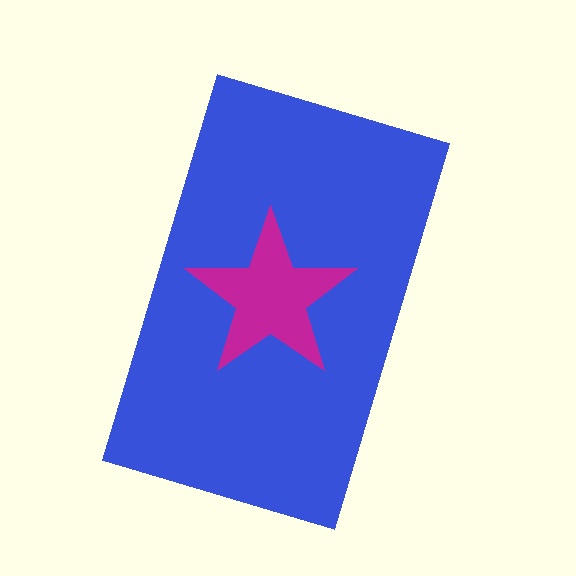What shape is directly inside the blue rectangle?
The magenta star.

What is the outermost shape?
The blue rectangle.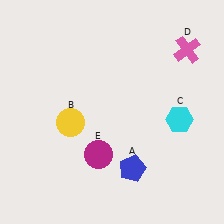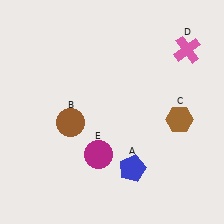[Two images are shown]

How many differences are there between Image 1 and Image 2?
There are 2 differences between the two images.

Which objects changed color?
B changed from yellow to brown. C changed from cyan to brown.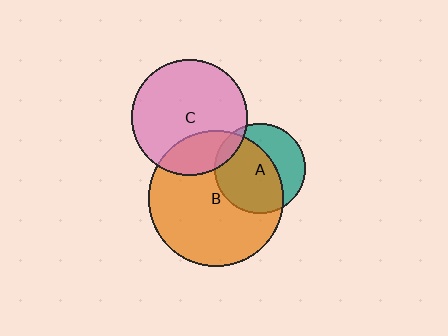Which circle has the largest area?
Circle B (orange).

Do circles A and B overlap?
Yes.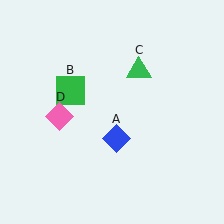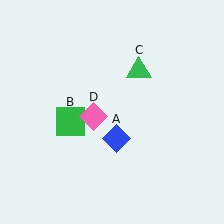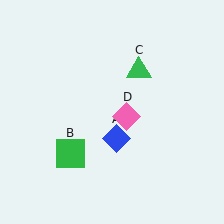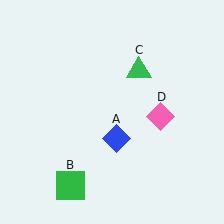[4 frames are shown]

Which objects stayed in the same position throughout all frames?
Blue diamond (object A) and green triangle (object C) remained stationary.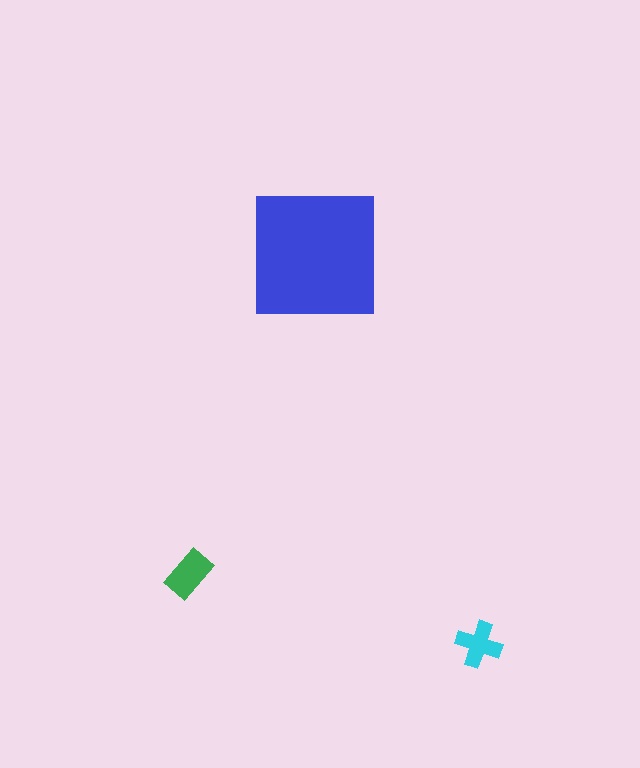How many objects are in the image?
There are 3 objects in the image.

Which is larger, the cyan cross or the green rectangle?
The green rectangle.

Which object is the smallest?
The cyan cross.